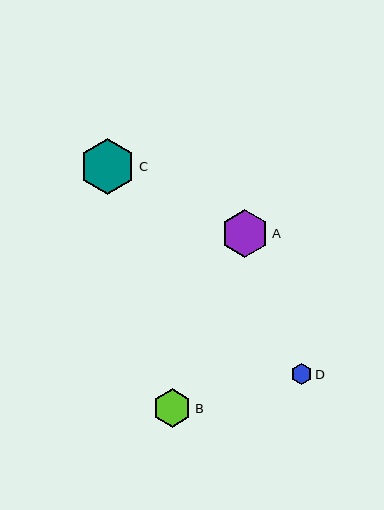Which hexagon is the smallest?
Hexagon D is the smallest with a size of approximately 21 pixels.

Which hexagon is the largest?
Hexagon C is the largest with a size of approximately 56 pixels.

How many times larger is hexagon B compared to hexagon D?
Hexagon B is approximately 1.9 times the size of hexagon D.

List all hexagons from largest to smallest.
From largest to smallest: C, A, B, D.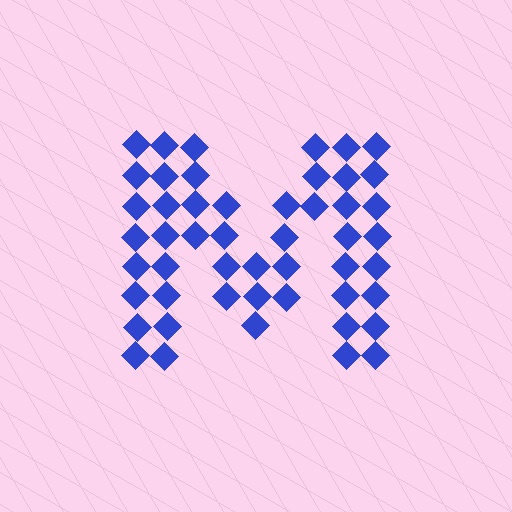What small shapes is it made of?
It is made of small diamonds.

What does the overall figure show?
The overall figure shows the letter M.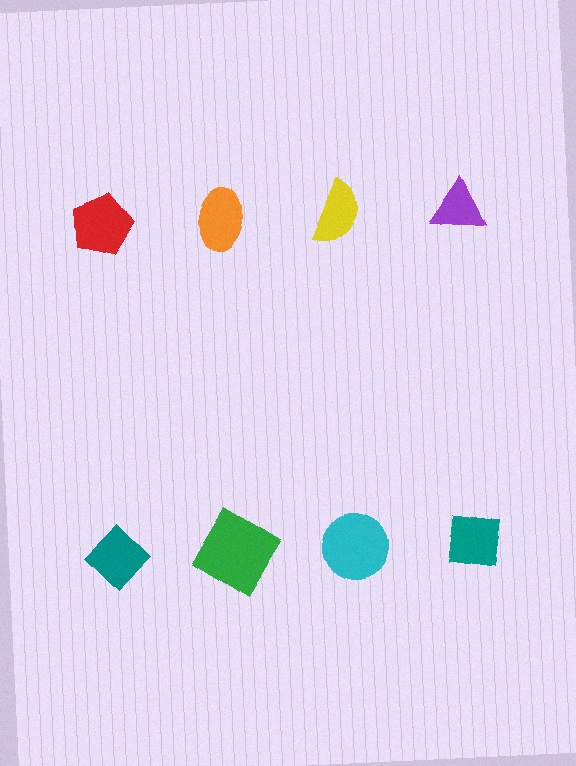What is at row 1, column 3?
A yellow semicircle.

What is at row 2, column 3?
A cyan circle.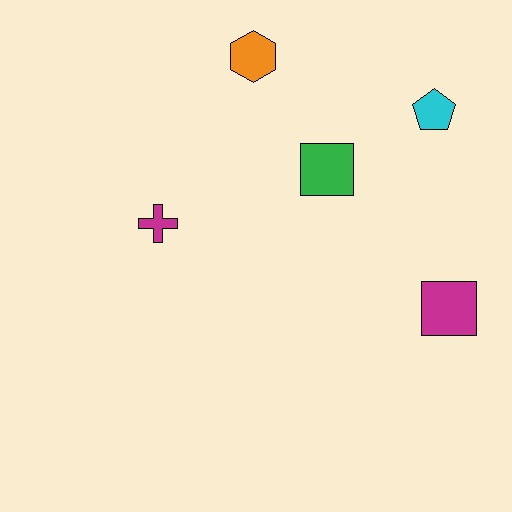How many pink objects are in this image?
There are no pink objects.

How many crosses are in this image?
There is 1 cross.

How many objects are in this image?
There are 5 objects.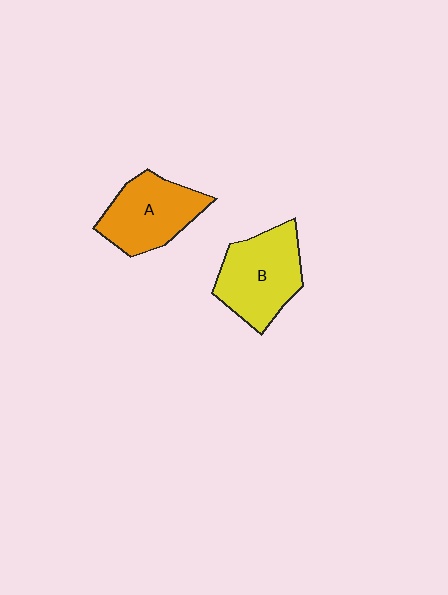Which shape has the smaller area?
Shape A (orange).